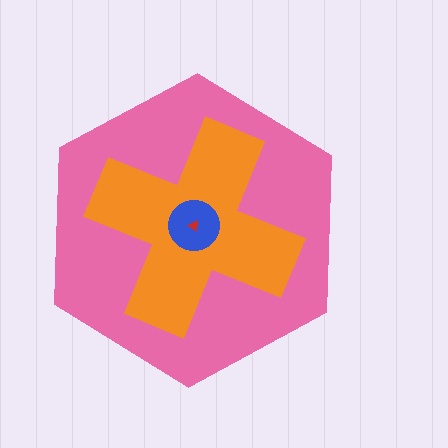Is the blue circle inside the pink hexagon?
Yes.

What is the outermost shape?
The pink hexagon.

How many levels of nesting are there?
4.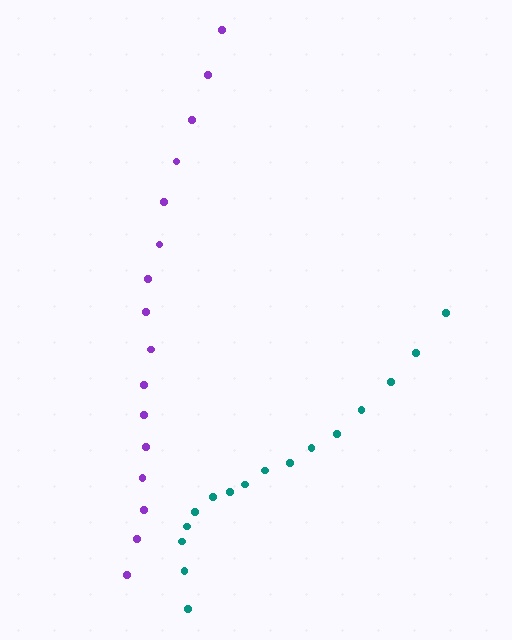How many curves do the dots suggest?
There are 2 distinct paths.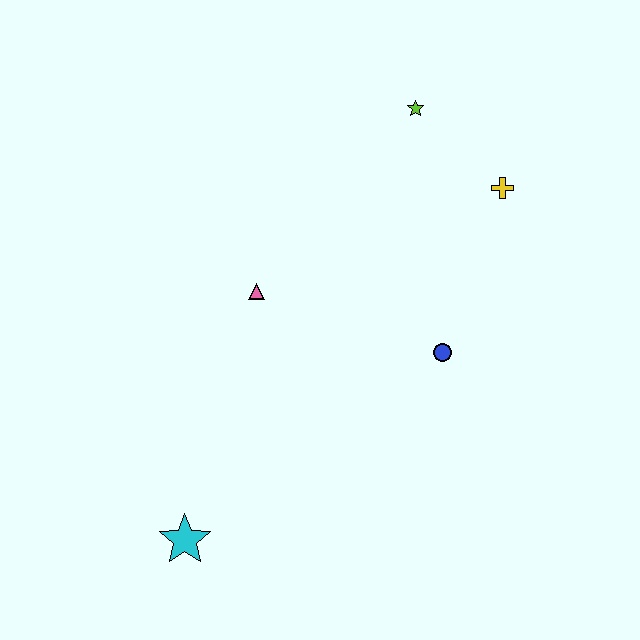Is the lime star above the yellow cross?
Yes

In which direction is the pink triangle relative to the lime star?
The pink triangle is below the lime star.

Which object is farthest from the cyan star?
The lime star is farthest from the cyan star.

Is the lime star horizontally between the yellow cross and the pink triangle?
Yes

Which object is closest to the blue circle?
The yellow cross is closest to the blue circle.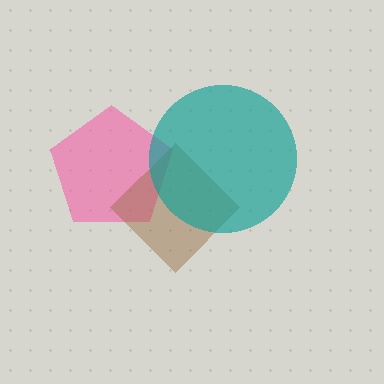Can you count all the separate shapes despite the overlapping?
Yes, there are 3 separate shapes.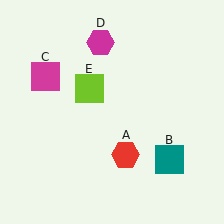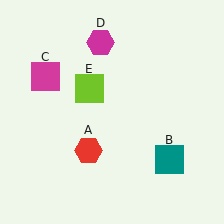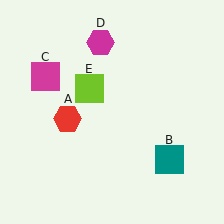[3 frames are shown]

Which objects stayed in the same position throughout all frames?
Teal square (object B) and magenta square (object C) and magenta hexagon (object D) and lime square (object E) remained stationary.